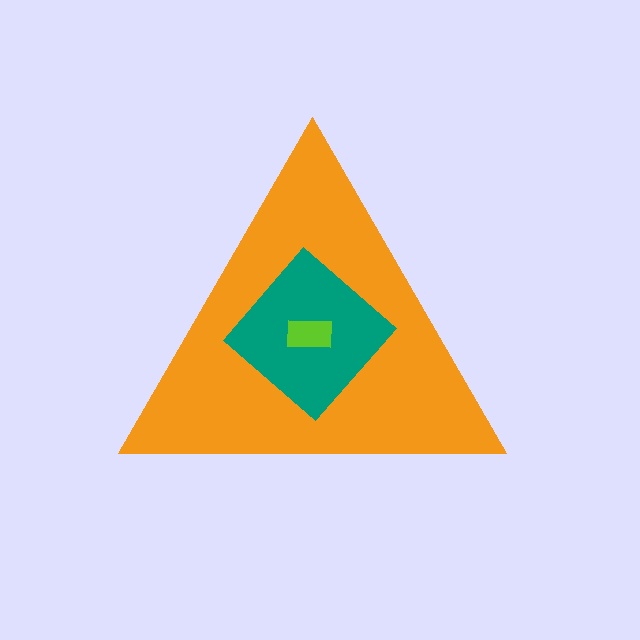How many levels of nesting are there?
3.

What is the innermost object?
The lime rectangle.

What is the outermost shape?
The orange triangle.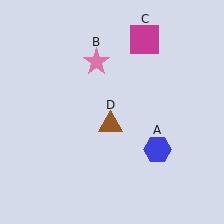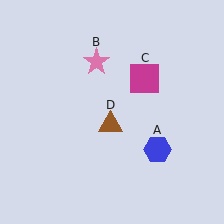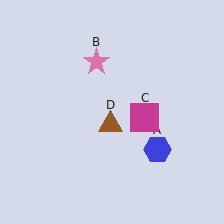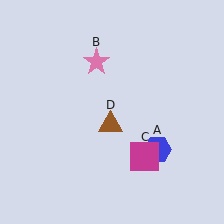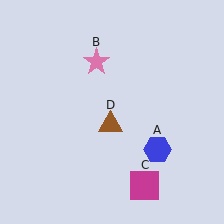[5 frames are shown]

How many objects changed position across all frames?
1 object changed position: magenta square (object C).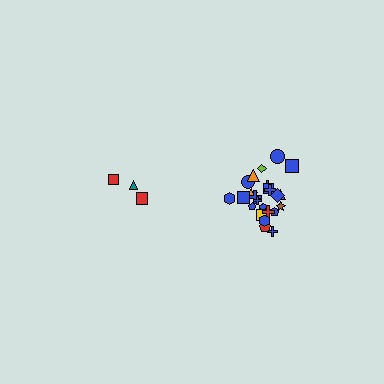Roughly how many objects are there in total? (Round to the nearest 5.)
Roughly 30 objects in total.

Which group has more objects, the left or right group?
The right group.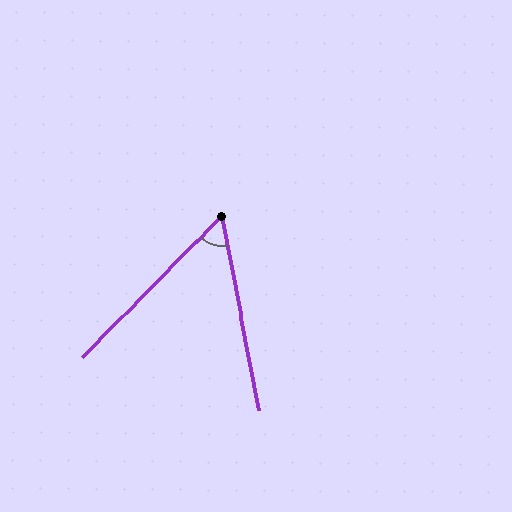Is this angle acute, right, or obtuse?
It is acute.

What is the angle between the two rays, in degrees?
Approximately 55 degrees.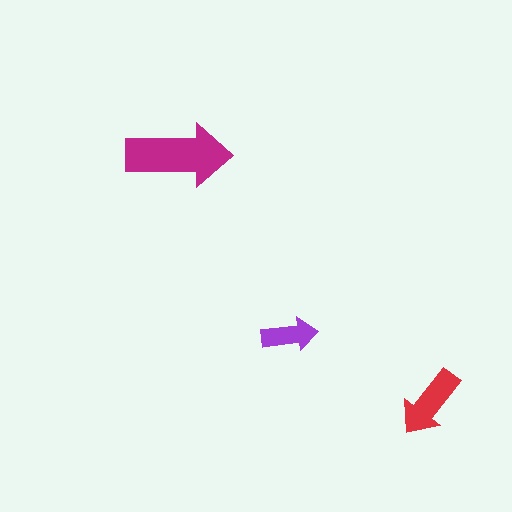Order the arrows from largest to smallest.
the magenta one, the red one, the purple one.